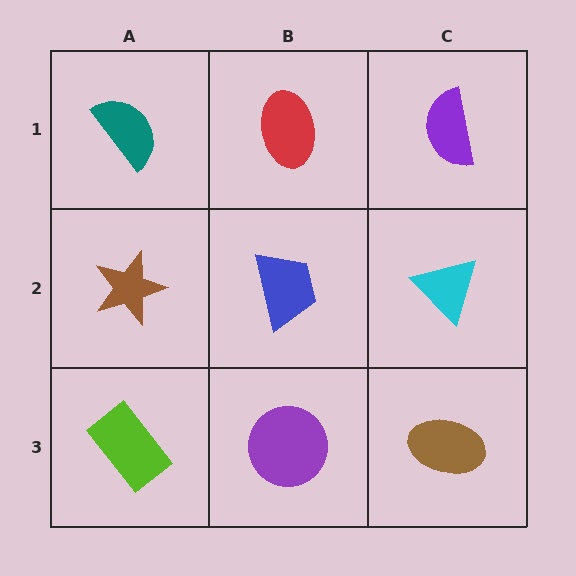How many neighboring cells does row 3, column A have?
2.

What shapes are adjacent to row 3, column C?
A cyan triangle (row 2, column C), a purple circle (row 3, column B).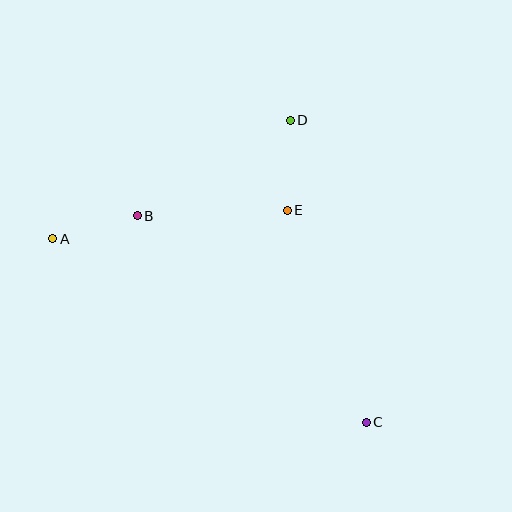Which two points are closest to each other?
Points A and B are closest to each other.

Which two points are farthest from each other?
Points A and C are farthest from each other.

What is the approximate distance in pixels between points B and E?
The distance between B and E is approximately 150 pixels.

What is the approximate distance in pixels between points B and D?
The distance between B and D is approximately 180 pixels.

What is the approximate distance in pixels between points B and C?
The distance between B and C is approximately 308 pixels.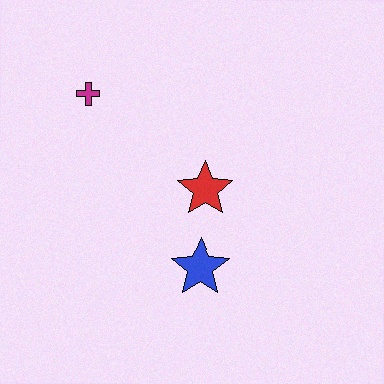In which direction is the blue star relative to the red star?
The blue star is below the red star.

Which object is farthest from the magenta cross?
The blue star is farthest from the magenta cross.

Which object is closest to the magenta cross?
The red star is closest to the magenta cross.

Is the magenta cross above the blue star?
Yes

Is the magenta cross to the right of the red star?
No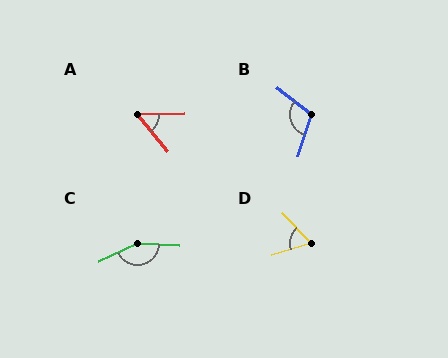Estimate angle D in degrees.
Approximately 64 degrees.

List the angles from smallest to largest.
A (52°), D (64°), B (111°), C (152°).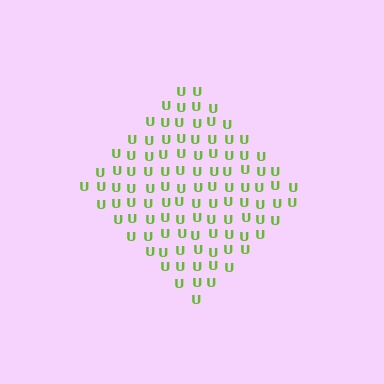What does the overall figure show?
The overall figure shows a diamond.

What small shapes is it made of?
It is made of small letter U's.